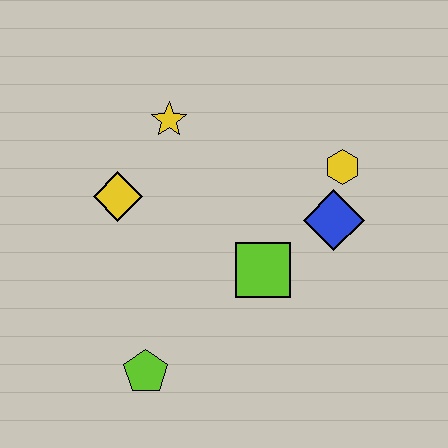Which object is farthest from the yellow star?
The lime pentagon is farthest from the yellow star.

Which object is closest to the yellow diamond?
The yellow star is closest to the yellow diamond.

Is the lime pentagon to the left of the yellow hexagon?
Yes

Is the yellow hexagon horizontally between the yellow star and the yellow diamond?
No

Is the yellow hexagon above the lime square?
Yes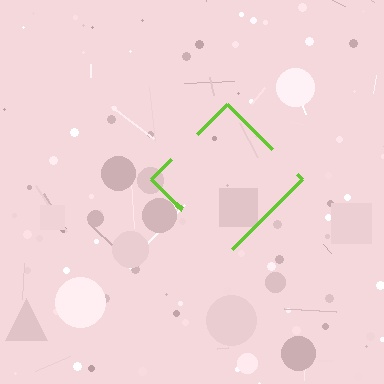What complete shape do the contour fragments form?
The contour fragments form a diamond.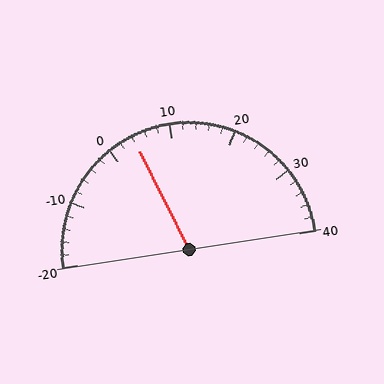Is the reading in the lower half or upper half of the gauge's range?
The reading is in the lower half of the range (-20 to 40).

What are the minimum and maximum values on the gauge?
The gauge ranges from -20 to 40.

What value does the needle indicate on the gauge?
The needle indicates approximately 4.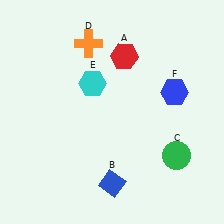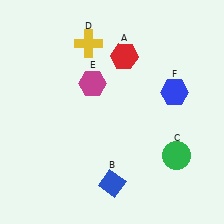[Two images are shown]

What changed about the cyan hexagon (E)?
In Image 1, E is cyan. In Image 2, it changed to magenta.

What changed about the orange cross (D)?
In Image 1, D is orange. In Image 2, it changed to yellow.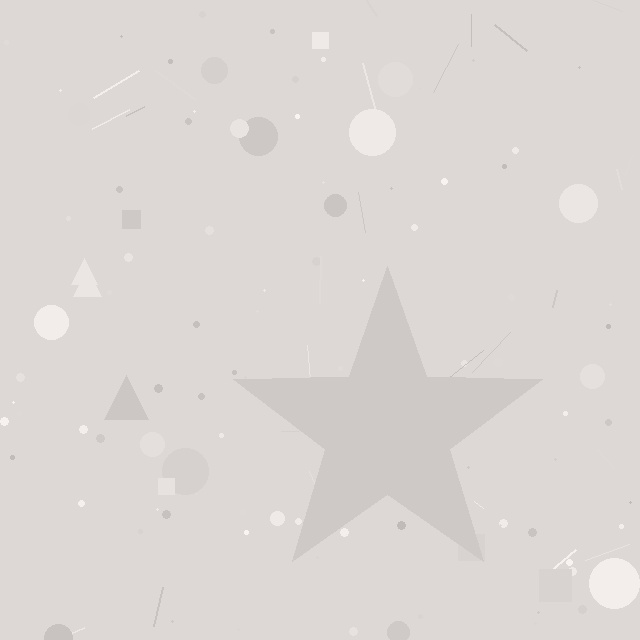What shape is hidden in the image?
A star is hidden in the image.